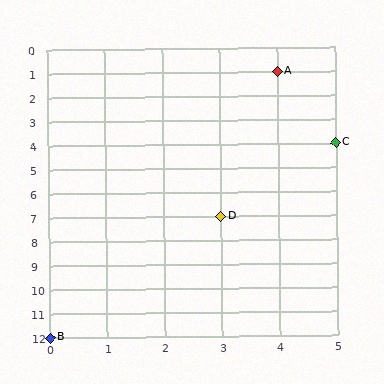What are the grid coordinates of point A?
Point A is at grid coordinates (4, 1).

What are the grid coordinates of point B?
Point B is at grid coordinates (0, 12).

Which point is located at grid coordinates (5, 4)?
Point C is at (5, 4).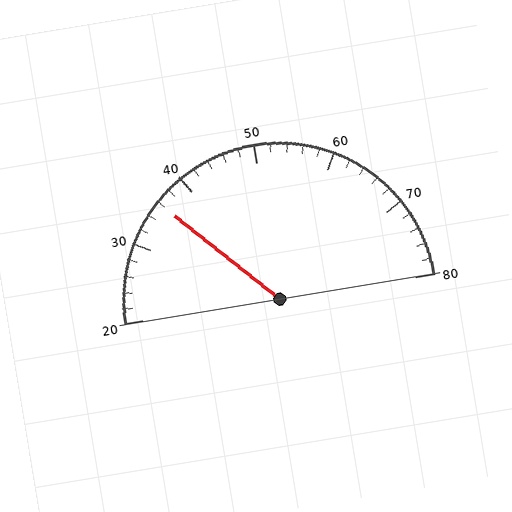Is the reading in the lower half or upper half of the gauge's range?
The reading is in the lower half of the range (20 to 80).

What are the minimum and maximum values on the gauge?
The gauge ranges from 20 to 80.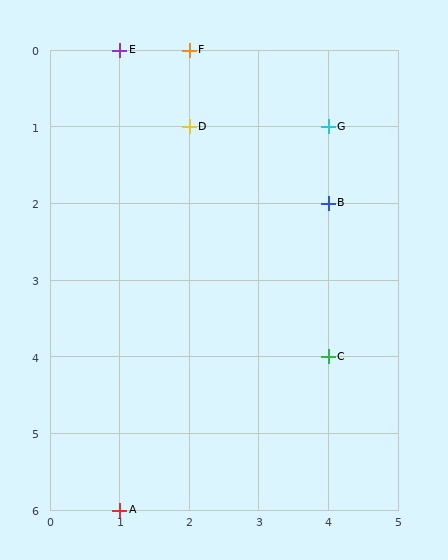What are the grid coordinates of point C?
Point C is at grid coordinates (4, 4).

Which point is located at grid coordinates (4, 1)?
Point G is at (4, 1).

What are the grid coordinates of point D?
Point D is at grid coordinates (2, 1).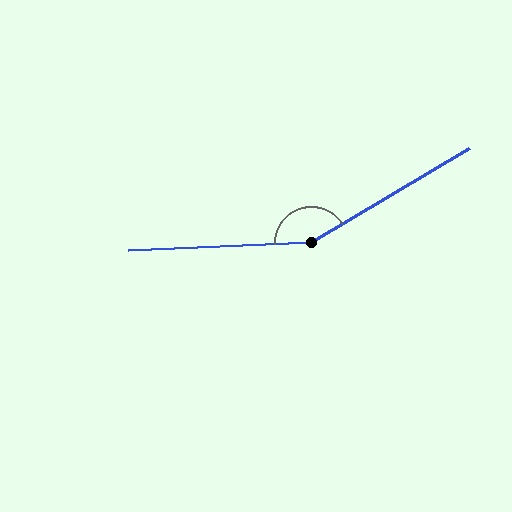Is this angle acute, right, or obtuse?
It is obtuse.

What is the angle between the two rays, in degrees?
Approximately 152 degrees.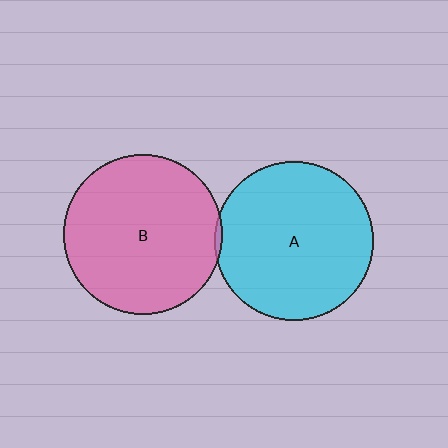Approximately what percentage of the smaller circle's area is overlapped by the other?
Approximately 5%.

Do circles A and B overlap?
Yes.